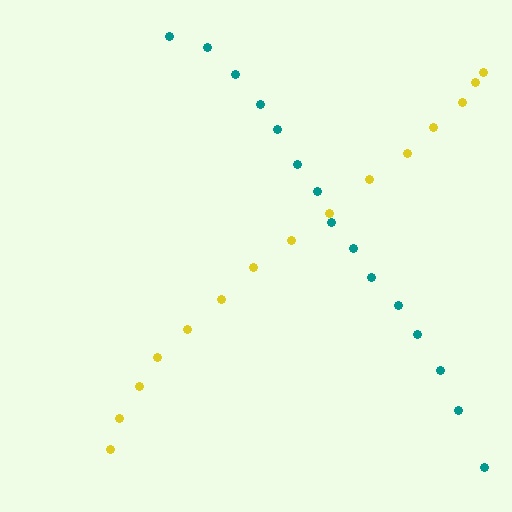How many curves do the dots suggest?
There are 2 distinct paths.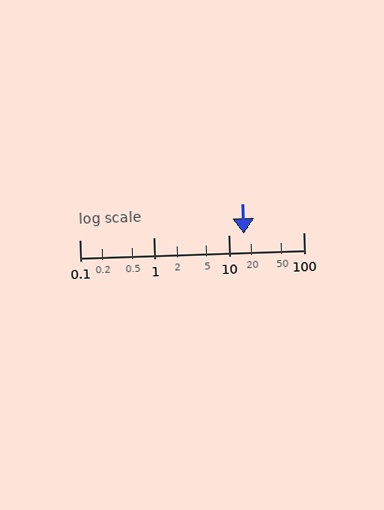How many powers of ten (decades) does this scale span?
The scale spans 3 decades, from 0.1 to 100.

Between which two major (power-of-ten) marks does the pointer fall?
The pointer is between 10 and 100.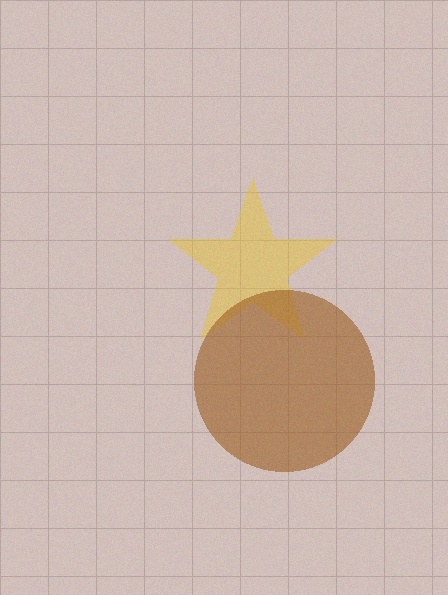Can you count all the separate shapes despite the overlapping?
Yes, there are 2 separate shapes.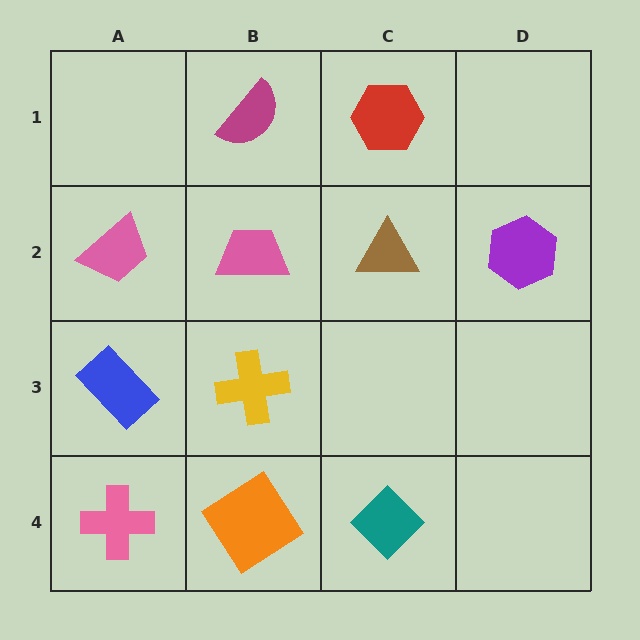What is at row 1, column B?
A magenta semicircle.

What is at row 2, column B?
A pink trapezoid.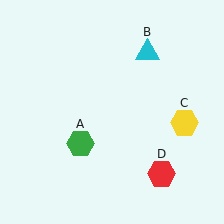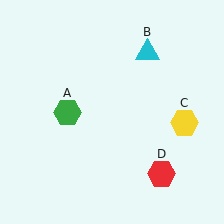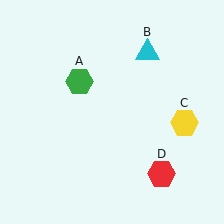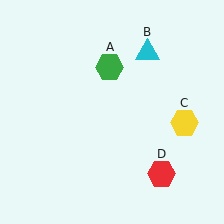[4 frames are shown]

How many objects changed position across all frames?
1 object changed position: green hexagon (object A).